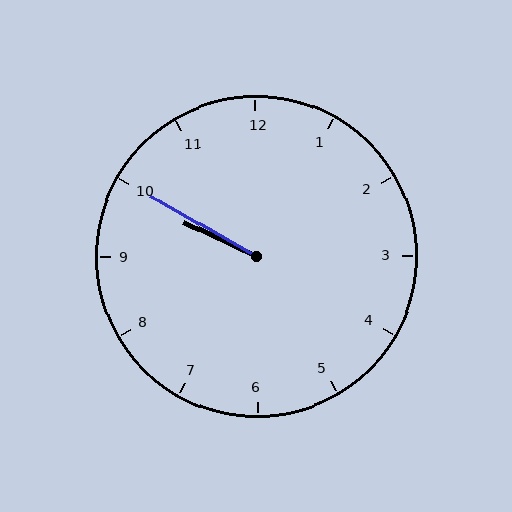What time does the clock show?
9:50.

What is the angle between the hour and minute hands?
Approximately 5 degrees.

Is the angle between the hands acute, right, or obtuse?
It is acute.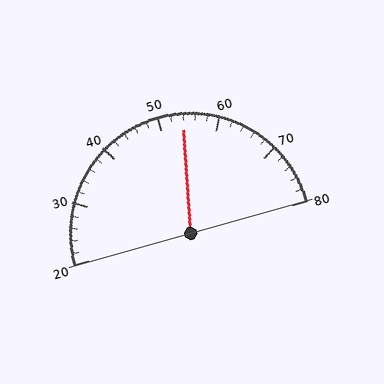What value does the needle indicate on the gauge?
The needle indicates approximately 54.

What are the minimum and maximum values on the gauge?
The gauge ranges from 20 to 80.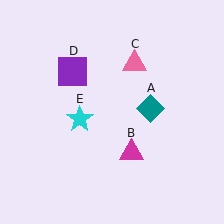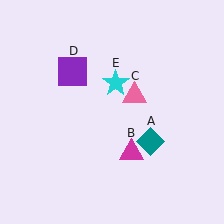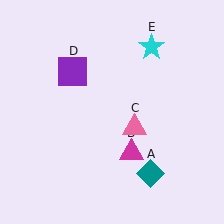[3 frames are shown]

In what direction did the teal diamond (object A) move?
The teal diamond (object A) moved down.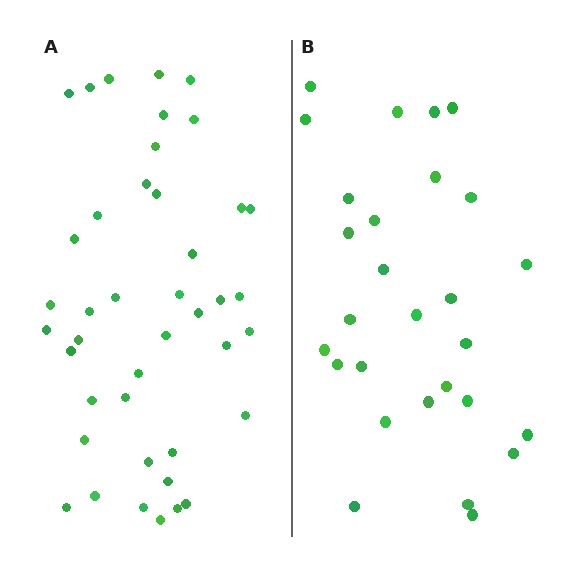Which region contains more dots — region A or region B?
Region A (the left region) has more dots.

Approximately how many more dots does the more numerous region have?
Region A has approximately 15 more dots than region B.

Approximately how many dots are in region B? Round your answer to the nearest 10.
About 30 dots. (The exact count is 28, which rounds to 30.)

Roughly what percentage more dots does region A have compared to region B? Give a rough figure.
About 50% more.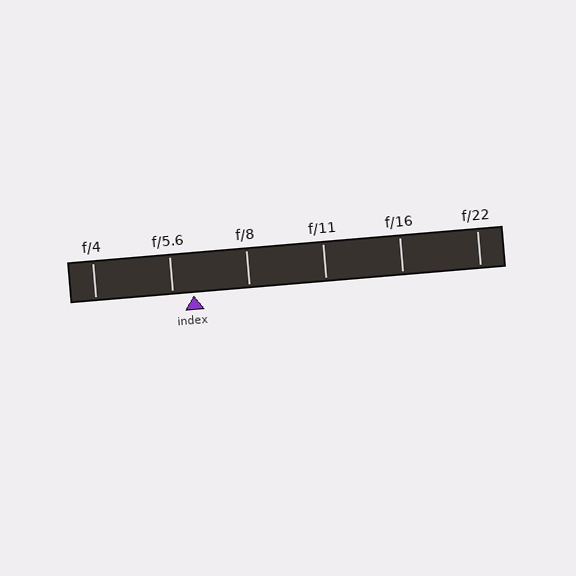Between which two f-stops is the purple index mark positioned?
The index mark is between f/5.6 and f/8.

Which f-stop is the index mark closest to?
The index mark is closest to f/5.6.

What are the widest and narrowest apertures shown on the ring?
The widest aperture shown is f/4 and the narrowest is f/22.